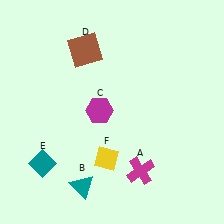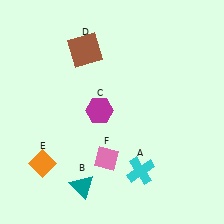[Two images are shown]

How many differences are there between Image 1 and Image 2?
There are 3 differences between the two images.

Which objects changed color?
A changed from magenta to cyan. E changed from teal to orange. F changed from yellow to pink.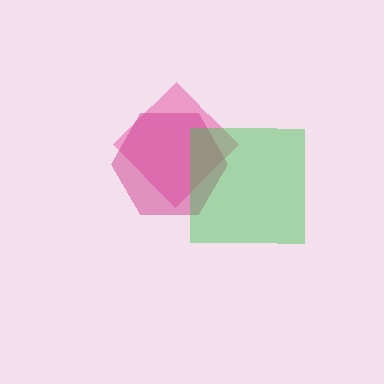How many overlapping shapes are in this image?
There are 3 overlapping shapes in the image.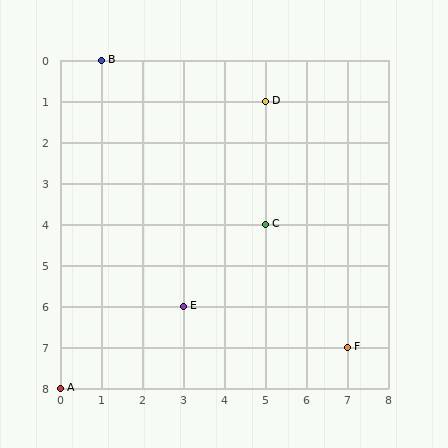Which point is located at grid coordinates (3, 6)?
Point E is at (3, 6).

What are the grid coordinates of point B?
Point B is at grid coordinates (1, 0).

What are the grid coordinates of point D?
Point D is at grid coordinates (5, 1).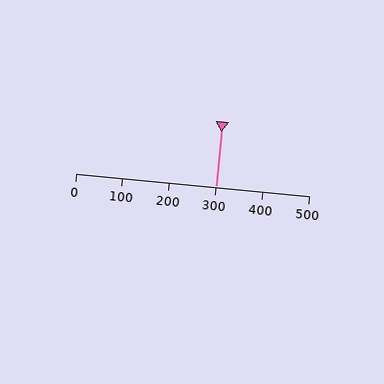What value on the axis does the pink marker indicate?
The marker indicates approximately 300.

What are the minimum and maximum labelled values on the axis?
The axis runs from 0 to 500.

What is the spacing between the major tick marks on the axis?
The major ticks are spaced 100 apart.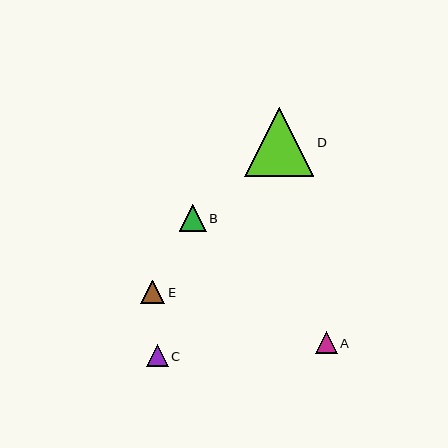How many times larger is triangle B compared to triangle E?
Triangle B is approximately 1.1 times the size of triangle E.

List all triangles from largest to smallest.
From largest to smallest: D, B, E, C, A.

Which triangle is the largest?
Triangle D is the largest with a size of approximately 69 pixels.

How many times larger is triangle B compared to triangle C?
Triangle B is approximately 1.2 times the size of triangle C.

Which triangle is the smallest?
Triangle A is the smallest with a size of approximately 22 pixels.